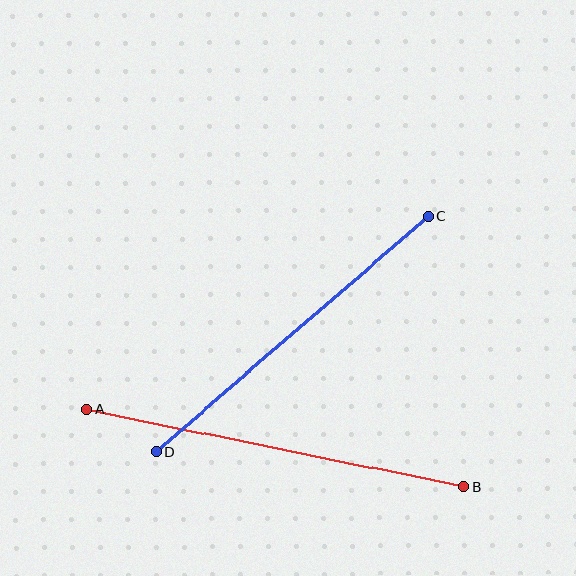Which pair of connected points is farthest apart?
Points A and B are farthest apart.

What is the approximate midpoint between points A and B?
The midpoint is at approximately (275, 448) pixels.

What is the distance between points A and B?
The distance is approximately 385 pixels.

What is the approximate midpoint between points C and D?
The midpoint is at approximately (292, 334) pixels.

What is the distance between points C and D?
The distance is approximately 359 pixels.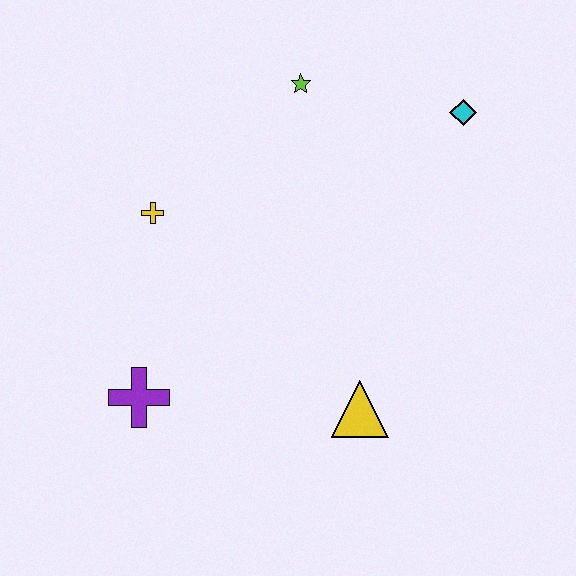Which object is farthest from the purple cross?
The cyan diamond is farthest from the purple cross.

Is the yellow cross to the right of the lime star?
No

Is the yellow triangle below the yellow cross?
Yes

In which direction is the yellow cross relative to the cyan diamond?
The yellow cross is to the left of the cyan diamond.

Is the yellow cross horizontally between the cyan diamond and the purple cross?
Yes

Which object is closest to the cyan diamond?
The lime star is closest to the cyan diamond.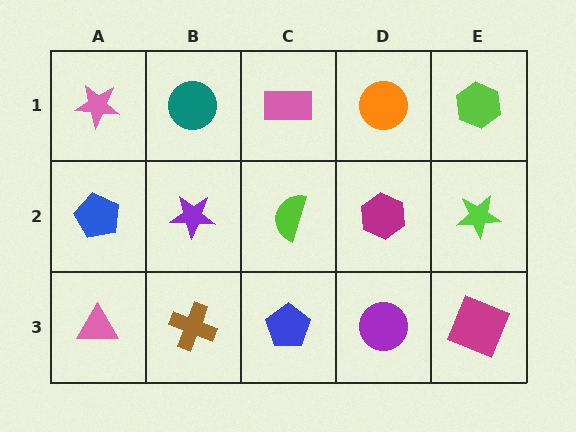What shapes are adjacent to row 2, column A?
A pink star (row 1, column A), a pink triangle (row 3, column A), a purple star (row 2, column B).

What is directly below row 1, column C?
A lime semicircle.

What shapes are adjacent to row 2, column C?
A pink rectangle (row 1, column C), a blue pentagon (row 3, column C), a purple star (row 2, column B), a magenta hexagon (row 2, column D).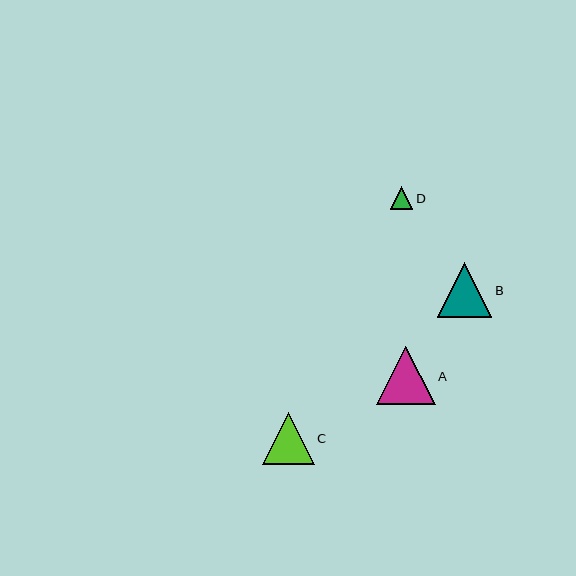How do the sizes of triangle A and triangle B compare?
Triangle A and triangle B are approximately the same size.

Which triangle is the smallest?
Triangle D is the smallest with a size of approximately 23 pixels.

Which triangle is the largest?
Triangle A is the largest with a size of approximately 58 pixels.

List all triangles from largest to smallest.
From largest to smallest: A, B, C, D.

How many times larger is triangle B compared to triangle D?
Triangle B is approximately 2.4 times the size of triangle D.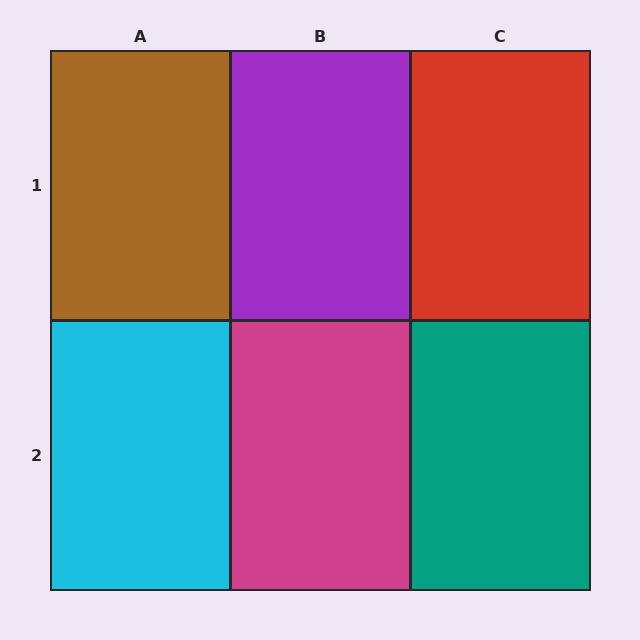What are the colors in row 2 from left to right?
Cyan, magenta, teal.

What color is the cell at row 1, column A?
Brown.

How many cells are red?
1 cell is red.